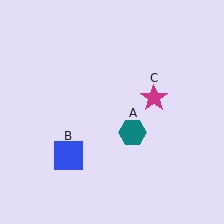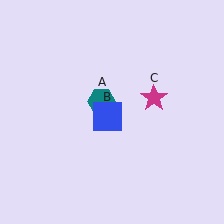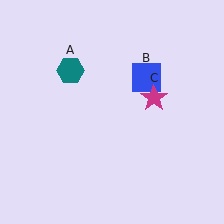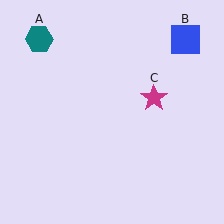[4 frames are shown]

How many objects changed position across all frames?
2 objects changed position: teal hexagon (object A), blue square (object B).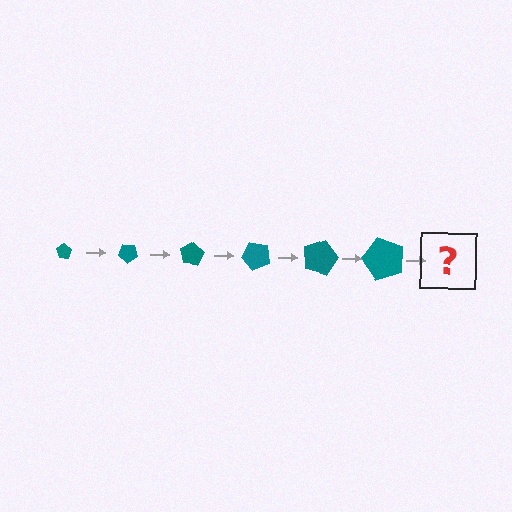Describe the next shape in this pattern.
It should be a pentagon, larger than the previous one and rotated 240 degrees from the start.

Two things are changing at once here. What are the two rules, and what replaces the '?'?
The two rules are that the pentagon grows larger each step and it rotates 40 degrees each step. The '?' should be a pentagon, larger than the previous one and rotated 240 degrees from the start.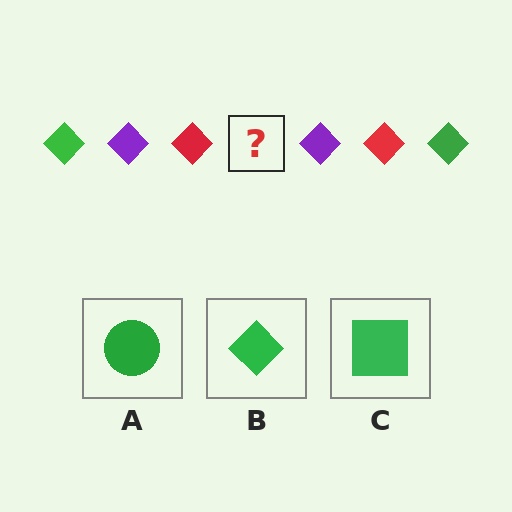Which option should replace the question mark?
Option B.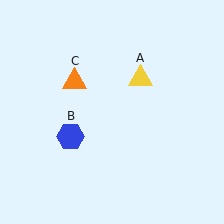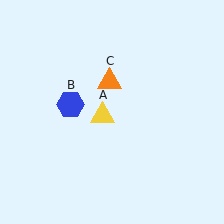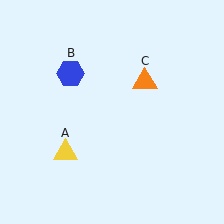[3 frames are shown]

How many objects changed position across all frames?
3 objects changed position: yellow triangle (object A), blue hexagon (object B), orange triangle (object C).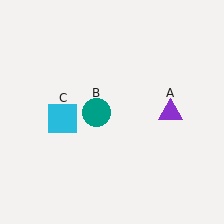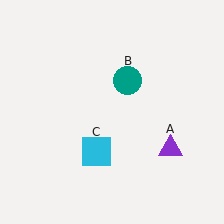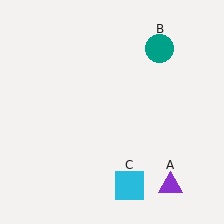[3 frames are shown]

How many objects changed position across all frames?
3 objects changed position: purple triangle (object A), teal circle (object B), cyan square (object C).